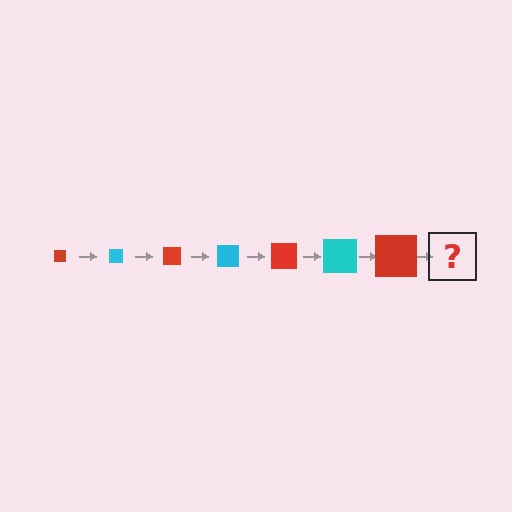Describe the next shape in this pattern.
It should be a cyan square, larger than the previous one.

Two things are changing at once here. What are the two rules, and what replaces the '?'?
The two rules are that the square grows larger each step and the color cycles through red and cyan. The '?' should be a cyan square, larger than the previous one.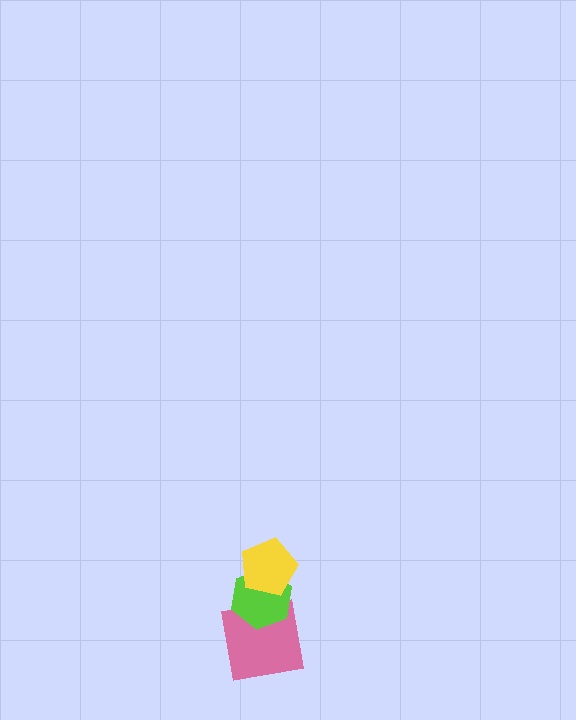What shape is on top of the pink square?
The lime hexagon is on top of the pink square.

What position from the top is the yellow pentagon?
The yellow pentagon is 1st from the top.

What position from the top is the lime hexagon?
The lime hexagon is 2nd from the top.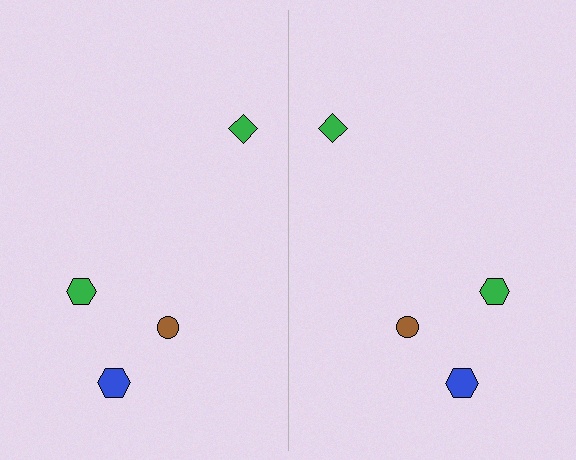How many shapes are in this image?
There are 8 shapes in this image.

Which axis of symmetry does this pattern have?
The pattern has a vertical axis of symmetry running through the center of the image.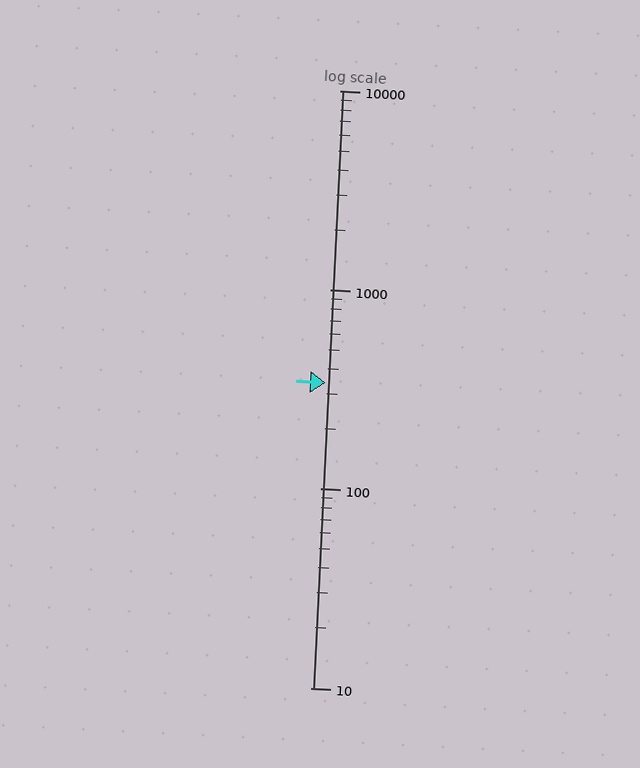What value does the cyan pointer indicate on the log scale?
The pointer indicates approximately 340.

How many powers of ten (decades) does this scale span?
The scale spans 3 decades, from 10 to 10000.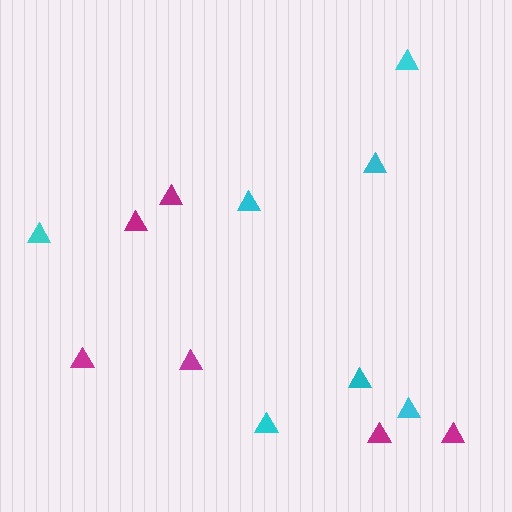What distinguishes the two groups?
There are 2 groups: one group of magenta triangles (6) and one group of cyan triangles (7).